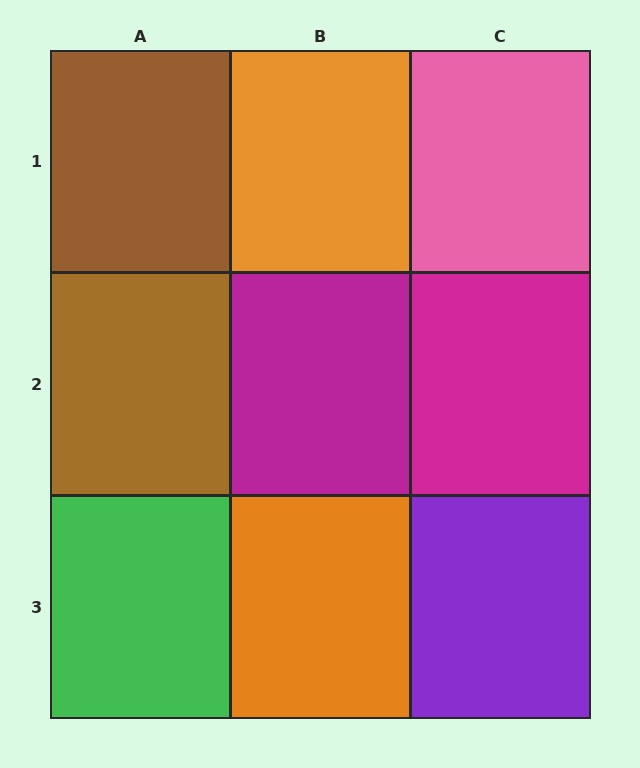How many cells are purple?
1 cell is purple.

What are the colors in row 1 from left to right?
Brown, orange, pink.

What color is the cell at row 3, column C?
Purple.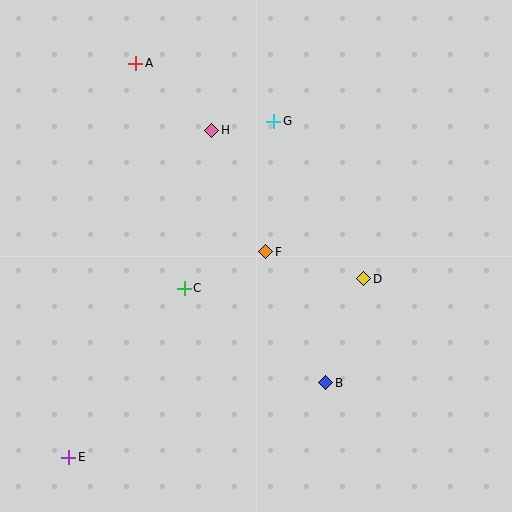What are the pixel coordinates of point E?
Point E is at (69, 457).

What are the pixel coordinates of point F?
Point F is at (266, 252).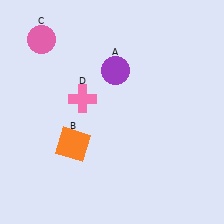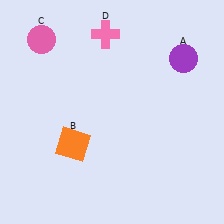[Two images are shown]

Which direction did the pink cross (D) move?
The pink cross (D) moved up.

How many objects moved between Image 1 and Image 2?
2 objects moved between the two images.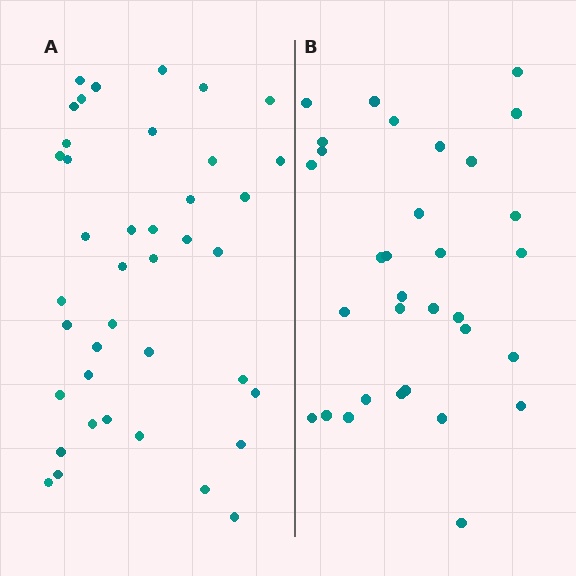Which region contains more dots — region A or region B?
Region A (the left region) has more dots.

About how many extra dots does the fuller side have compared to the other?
Region A has roughly 8 or so more dots than region B.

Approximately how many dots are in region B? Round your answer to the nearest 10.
About 30 dots. (The exact count is 32, which rounds to 30.)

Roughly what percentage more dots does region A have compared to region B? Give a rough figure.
About 25% more.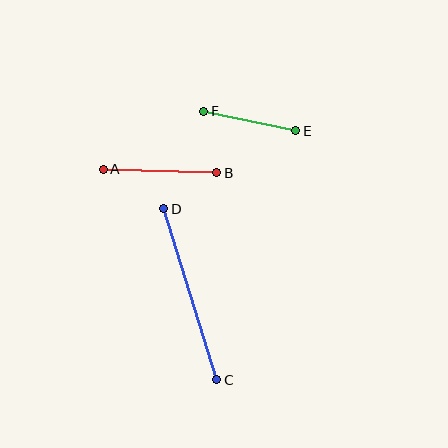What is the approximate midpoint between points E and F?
The midpoint is at approximately (250, 121) pixels.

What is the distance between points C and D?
The distance is approximately 179 pixels.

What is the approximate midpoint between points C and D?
The midpoint is at approximately (190, 294) pixels.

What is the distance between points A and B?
The distance is approximately 114 pixels.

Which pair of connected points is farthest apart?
Points C and D are farthest apart.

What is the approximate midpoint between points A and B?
The midpoint is at approximately (160, 171) pixels.